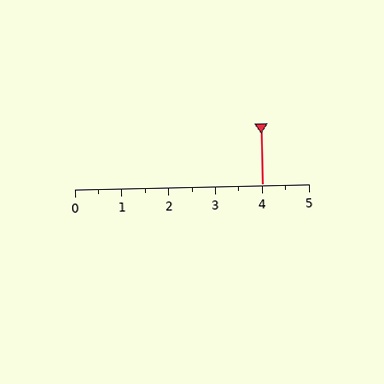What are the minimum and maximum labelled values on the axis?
The axis runs from 0 to 5.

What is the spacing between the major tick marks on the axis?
The major ticks are spaced 1 apart.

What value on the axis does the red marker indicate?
The marker indicates approximately 4.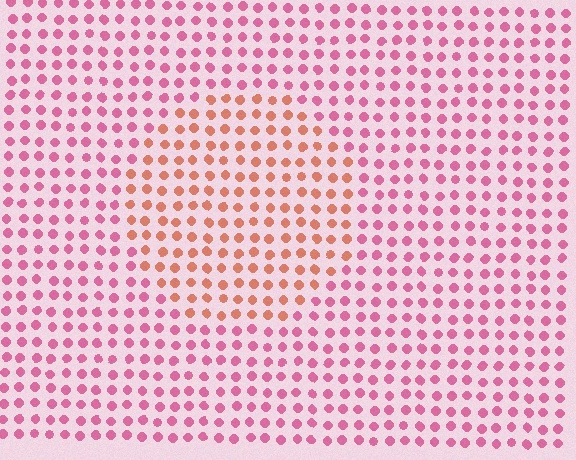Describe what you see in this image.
The image is filled with small pink elements in a uniform arrangement. A circle-shaped region is visible where the elements are tinted to a slightly different hue, forming a subtle color boundary.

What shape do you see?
I see a circle.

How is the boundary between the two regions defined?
The boundary is defined purely by a slight shift in hue (about 39 degrees). Spacing, size, and orientation are identical on both sides.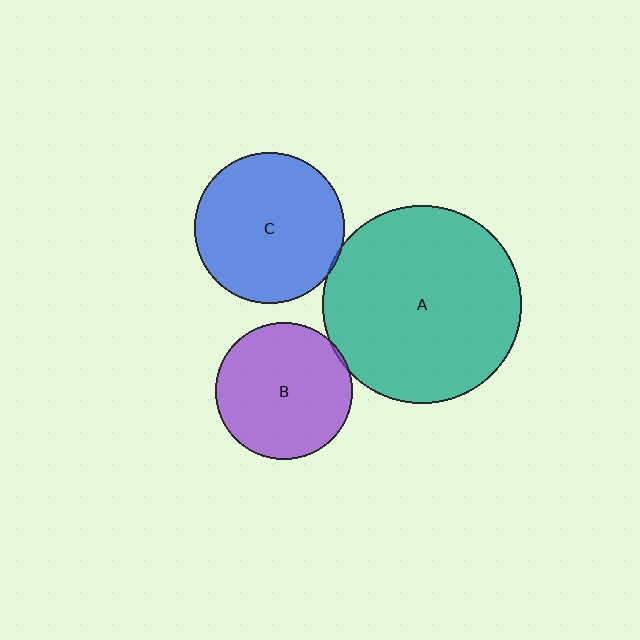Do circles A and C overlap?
Yes.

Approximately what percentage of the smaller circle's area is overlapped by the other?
Approximately 5%.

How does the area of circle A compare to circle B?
Approximately 2.1 times.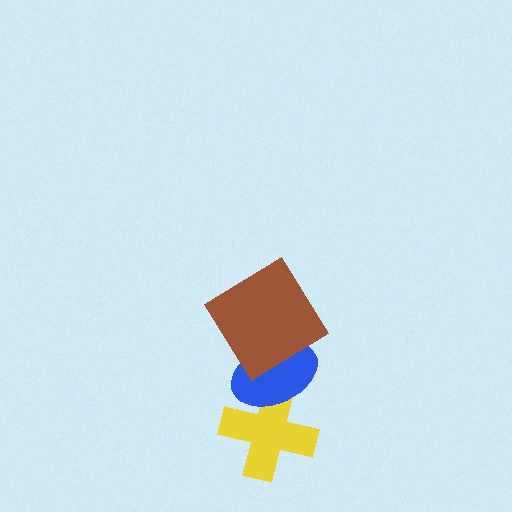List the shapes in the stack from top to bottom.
From top to bottom: the brown diamond, the blue ellipse, the yellow cross.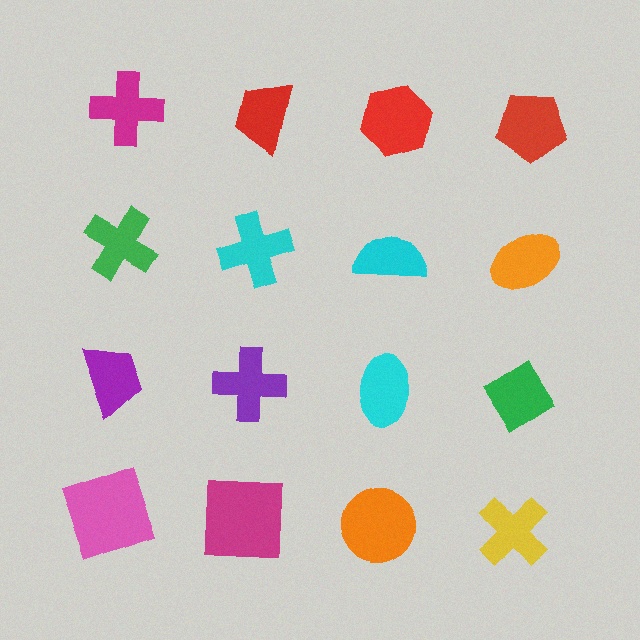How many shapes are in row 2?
4 shapes.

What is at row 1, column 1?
A magenta cross.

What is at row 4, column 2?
A magenta square.